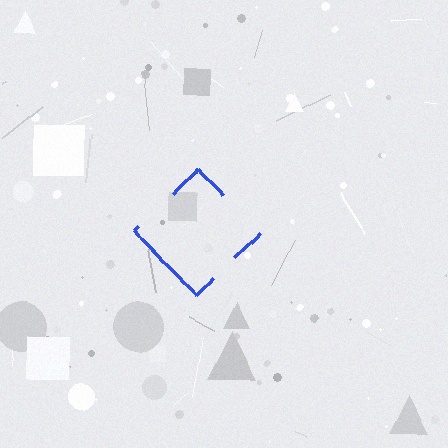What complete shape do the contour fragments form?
The contour fragments form a diamond.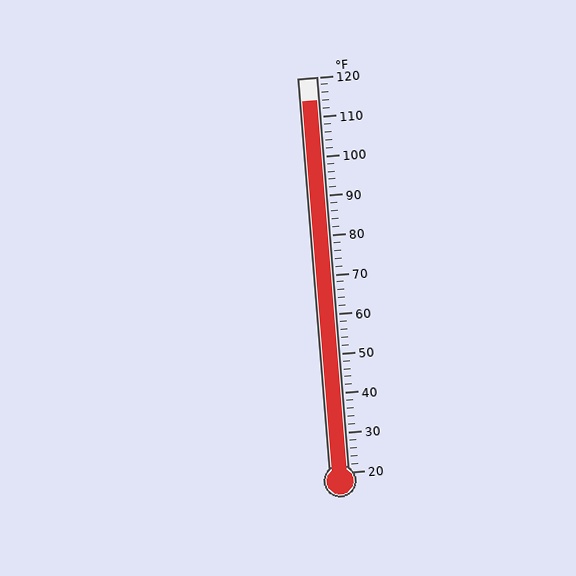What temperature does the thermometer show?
The thermometer shows approximately 114°F.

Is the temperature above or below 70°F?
The temperature is above 70°F.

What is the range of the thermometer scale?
The thermometer scale ranges from 20°F to 120°F.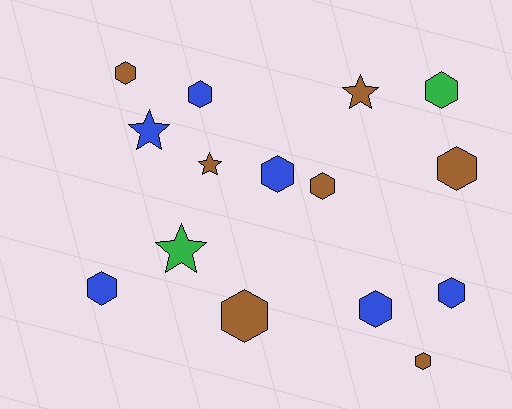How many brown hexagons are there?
There are 5 brown hexagons.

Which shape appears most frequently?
Hexagon, with 11 objects.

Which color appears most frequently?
Brown, with 7 objects.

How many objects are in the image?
There are 15 objects.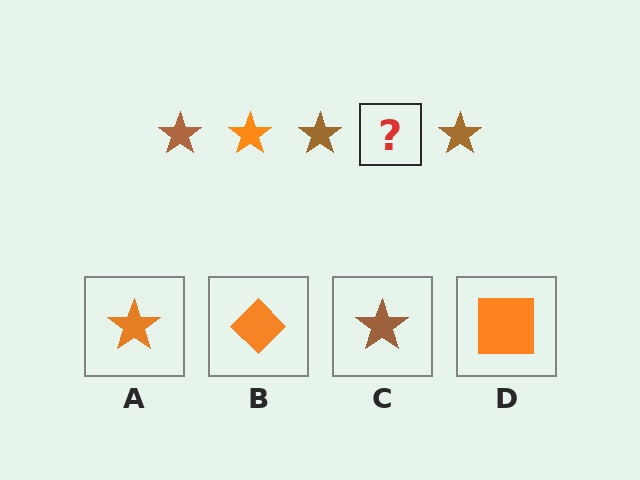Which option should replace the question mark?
Option A.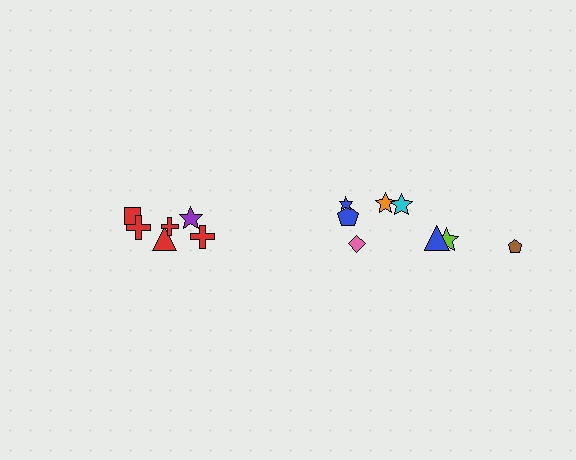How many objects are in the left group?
There are 6 objects.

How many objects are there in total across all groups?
There are 14 objects.